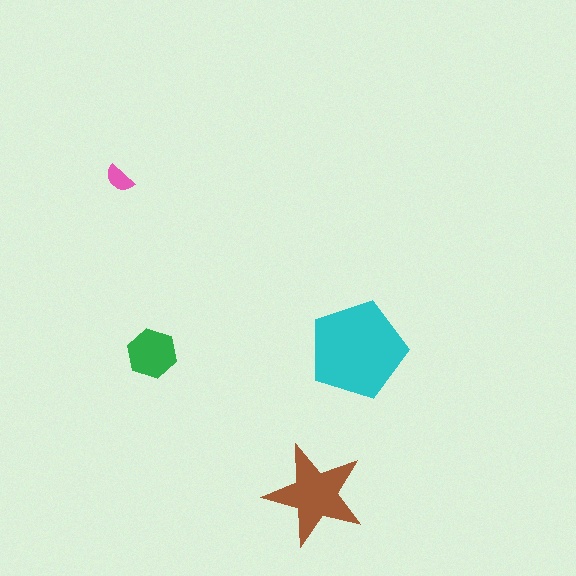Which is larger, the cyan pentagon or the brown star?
The cyan pentagon.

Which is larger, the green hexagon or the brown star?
The brown star.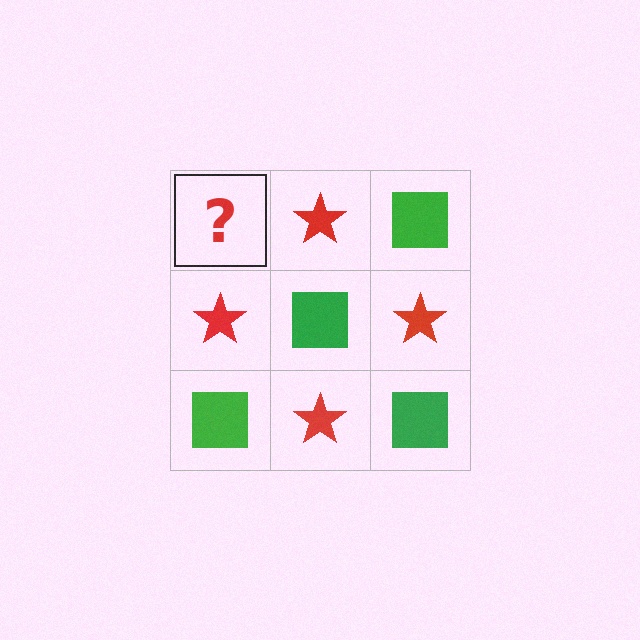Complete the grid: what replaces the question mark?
The question mark should be replaced with a green square.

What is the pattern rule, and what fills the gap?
The rule is that it alternates green square and red star in a checkerboard pattern. The gap should be filled with a green square.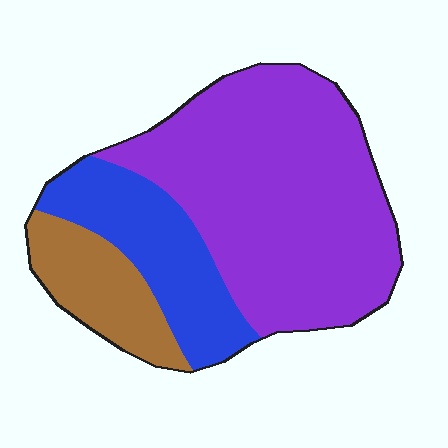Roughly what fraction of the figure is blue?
Blue covers about 25% of the figure.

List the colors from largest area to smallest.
From largest to smallest: purple, blue, brown.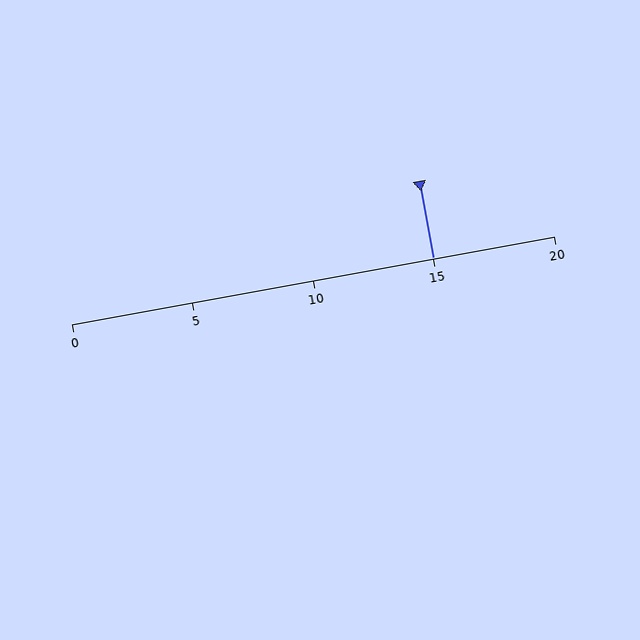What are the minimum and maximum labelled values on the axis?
The axis runs from 0 to 20.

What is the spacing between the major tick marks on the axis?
The major ticks are spaced 5 apart.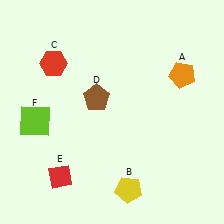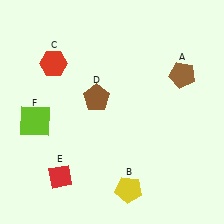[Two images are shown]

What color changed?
The pentagon (A) changed from orange in Image 1 to brown in Image 2.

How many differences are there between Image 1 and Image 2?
There is 1 difference between the two images.